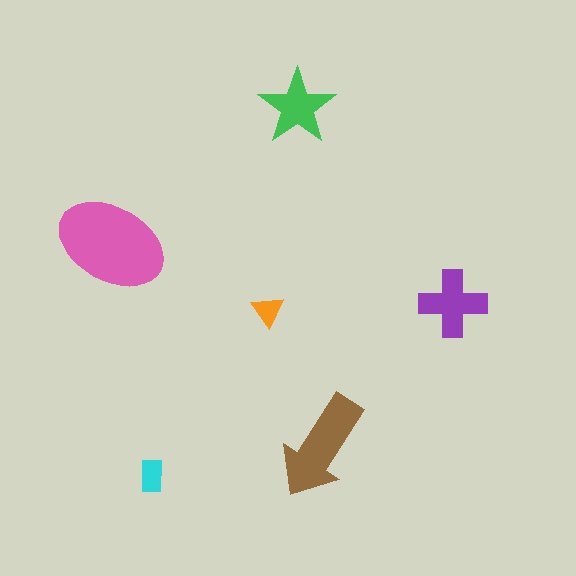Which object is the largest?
The pink ellipse.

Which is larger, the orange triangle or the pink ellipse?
The pink ellipse.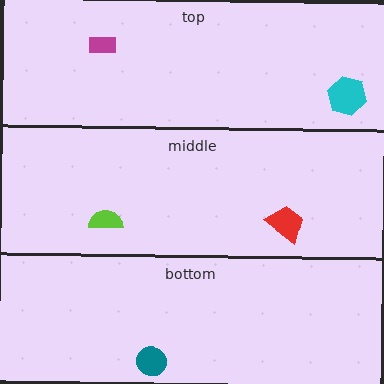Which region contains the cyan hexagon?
The top region.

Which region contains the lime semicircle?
The middle region.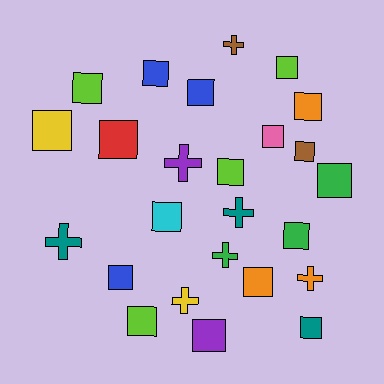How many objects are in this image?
There are 25 objects.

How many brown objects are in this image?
There are 2 brown objects.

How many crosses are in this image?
There are 7 crosses.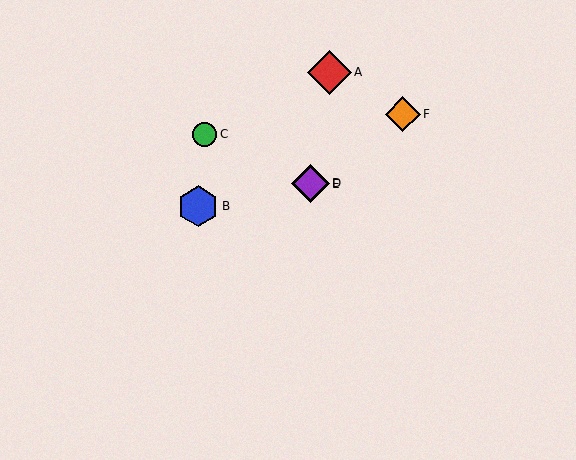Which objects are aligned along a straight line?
Objects C, D, E are aligned along a straight line.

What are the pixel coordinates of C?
Object C is at (205, 134).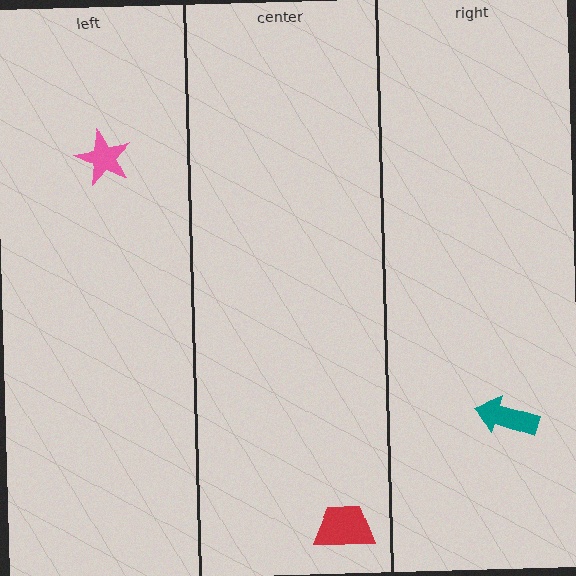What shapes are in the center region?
The red trapezoid.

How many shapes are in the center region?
1.